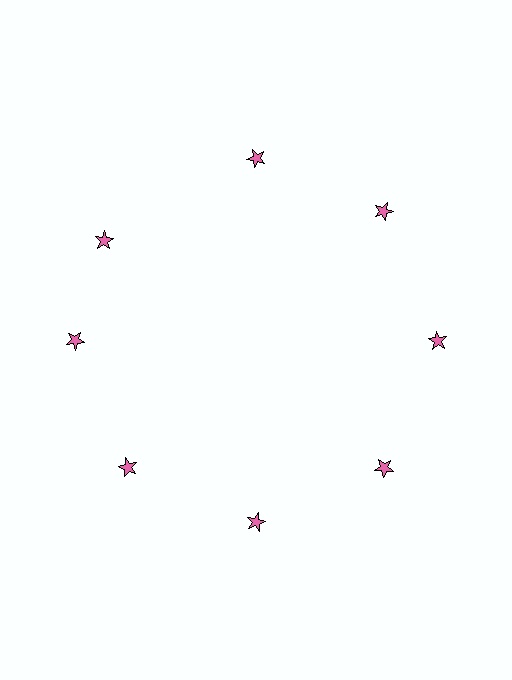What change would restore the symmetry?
The symmetry would be restored by rotating it back into even spacing with its neighbors so that all 8 stars sit at equal angles and equal distance from the center.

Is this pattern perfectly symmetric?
No. The 8 pink stars are arranged in a ring, but one element near the 10 o'clock position is rotated out of alignment along the ring, breaking the 8-fold rotational symmetry.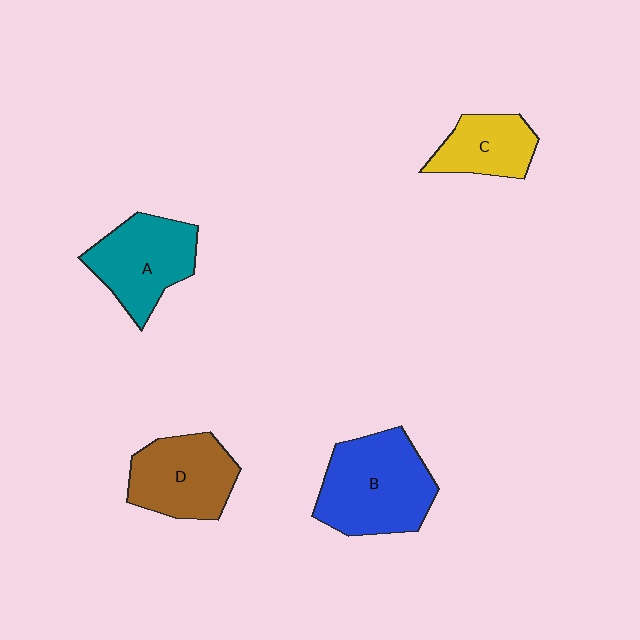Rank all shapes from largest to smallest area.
From largest to smallest: B (blue), A (teal), D (brown), C (yellow).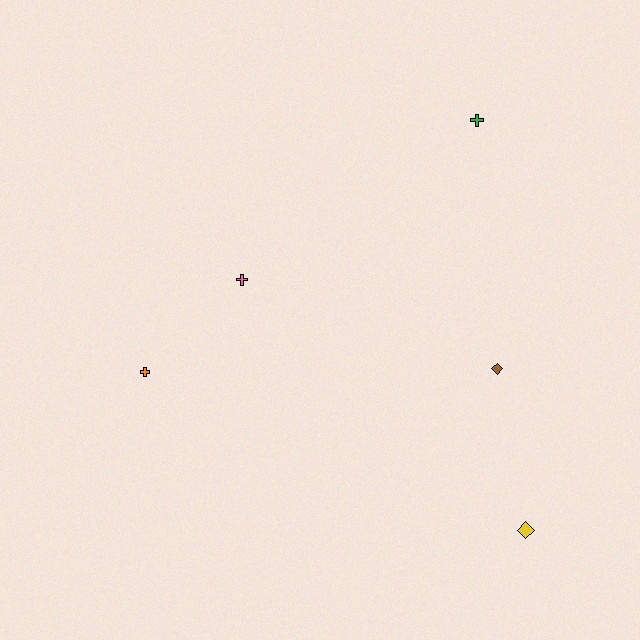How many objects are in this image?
There are 5 objects.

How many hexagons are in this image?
There are no hexagons.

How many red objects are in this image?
There are no red objects.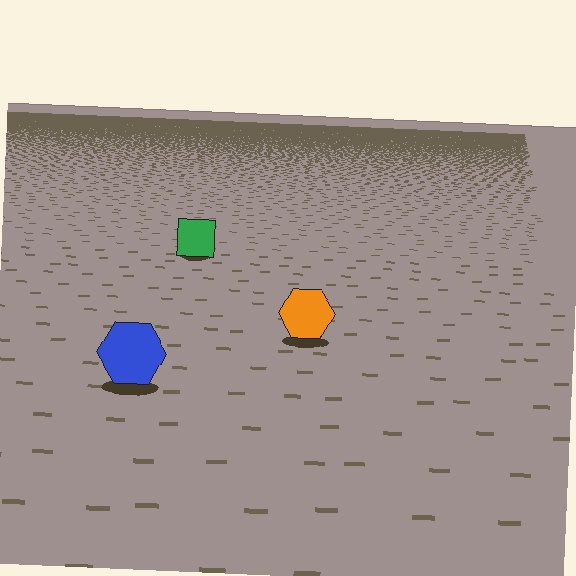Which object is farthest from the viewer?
The green square is farthest from the viewer. It appears smaller and the ground texture around it is denser.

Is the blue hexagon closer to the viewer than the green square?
Yes. The blue hexagon is closer — you can tell from the texture gradient: the ground texture is coarser near it.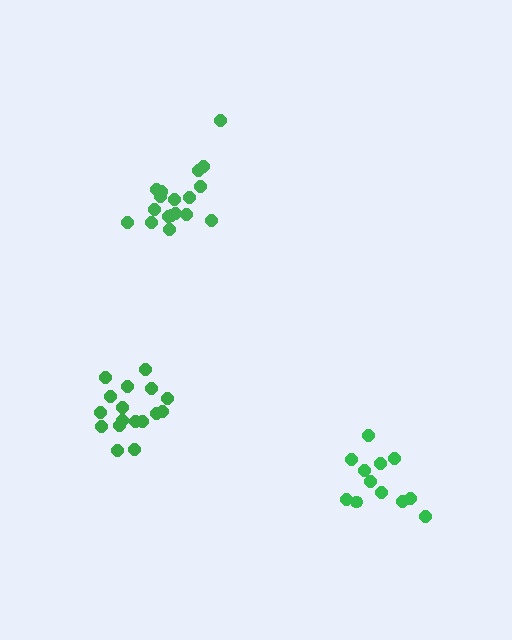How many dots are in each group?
Group 1: 17 dots, Group 2: 18 dots, Group 3: 12 dots (47 total).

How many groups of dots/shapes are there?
There are 3 groups.